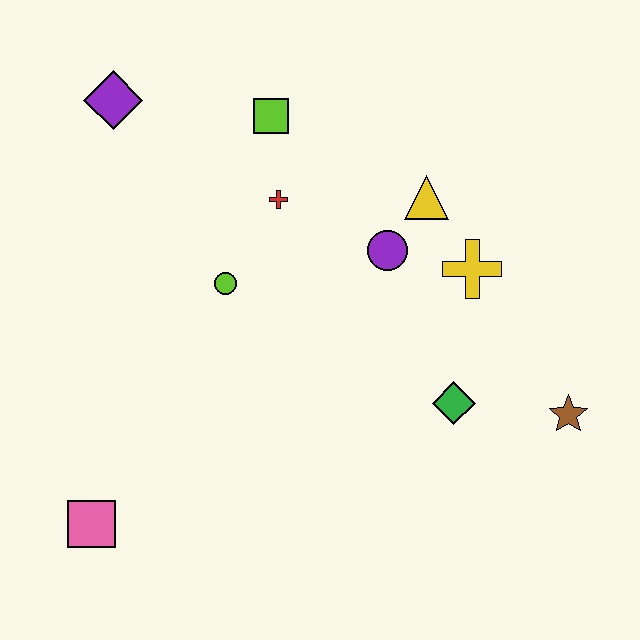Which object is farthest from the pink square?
The brown star is farthest from the pink square.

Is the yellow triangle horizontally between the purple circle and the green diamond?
Yes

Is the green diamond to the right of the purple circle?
Yes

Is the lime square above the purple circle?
Yes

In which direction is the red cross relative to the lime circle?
The red cross is above the lime circle.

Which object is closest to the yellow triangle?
The purple circle is closest to the yellow triangle.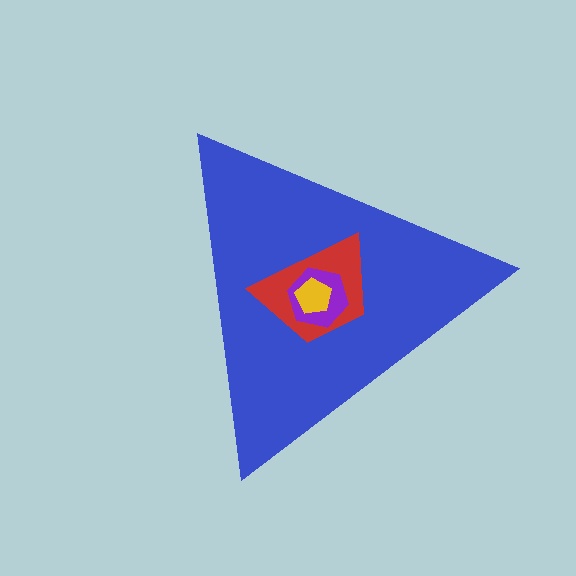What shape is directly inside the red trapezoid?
The purple hexagon.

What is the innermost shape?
The yellow pentagon.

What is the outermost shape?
The blue triangle.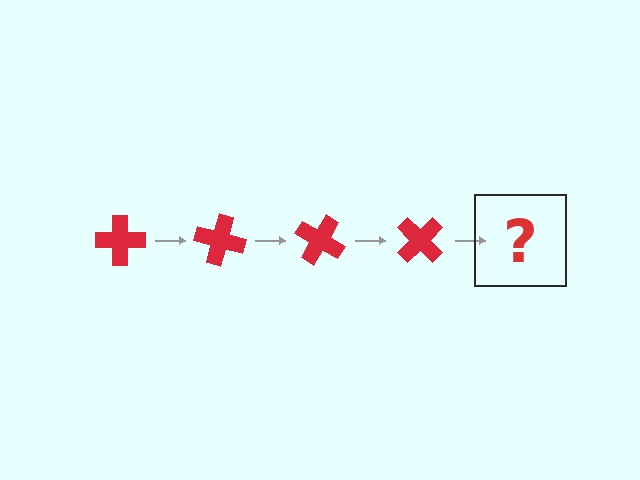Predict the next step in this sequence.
The next step is a red cross rotated 60 degrees.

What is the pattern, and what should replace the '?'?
The pattern is that the cross rotates 15 degrees each step. The '?' should be a red cross rotated 60 degrees.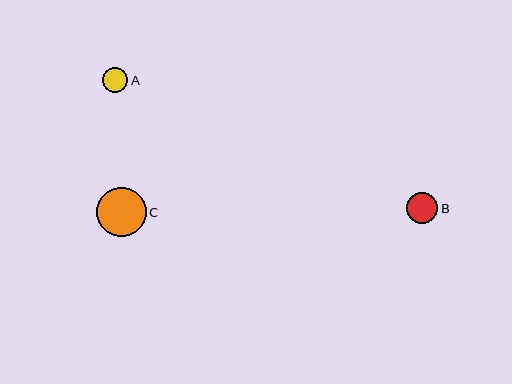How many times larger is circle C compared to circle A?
Circle C is approximately 1.9 times the size of circle A.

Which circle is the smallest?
Circle A is the smallest with a size of approximately 25 pixels.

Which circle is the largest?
Circle C is the largest with a size of approximately 49 pixels.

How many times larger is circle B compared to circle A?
Circle B is approximately 1.2 times the size of circle A.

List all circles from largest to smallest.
From largest to smallest: C, B, A.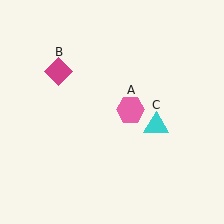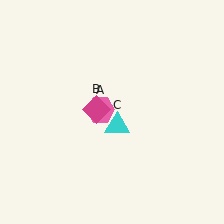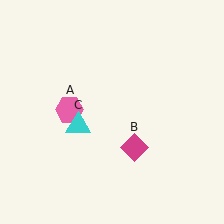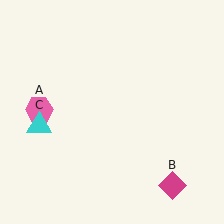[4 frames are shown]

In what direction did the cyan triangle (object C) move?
The cyan triangle (object C) moved left.